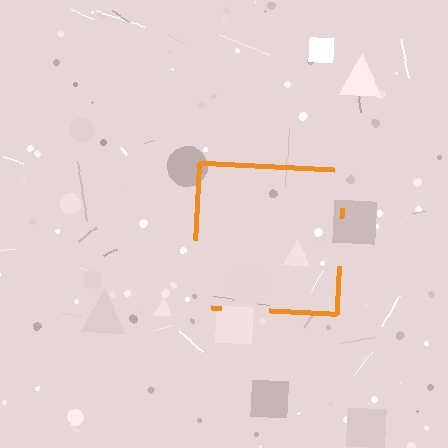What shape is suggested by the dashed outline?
The dashed outline suggests a square.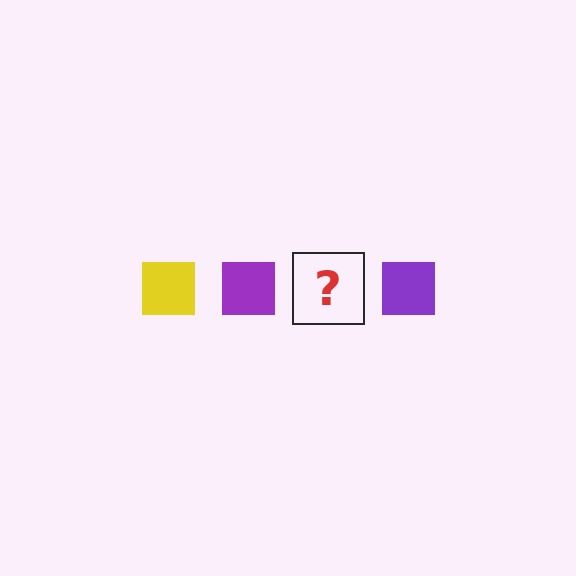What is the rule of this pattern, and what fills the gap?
The rule is that the pattern cycles through yellow, purple squares. The gap should be filled with a yellow square.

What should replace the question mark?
The question mark should be replaced with a yellow square.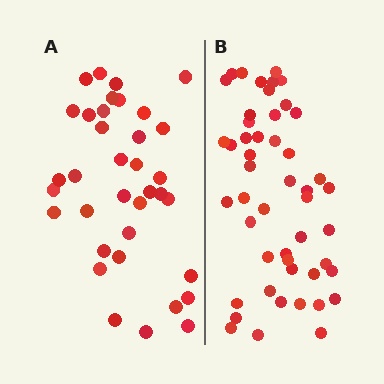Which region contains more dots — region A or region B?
Region B (the right region) has more dots.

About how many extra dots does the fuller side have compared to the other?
Region B has approximately 15 more dots than region A.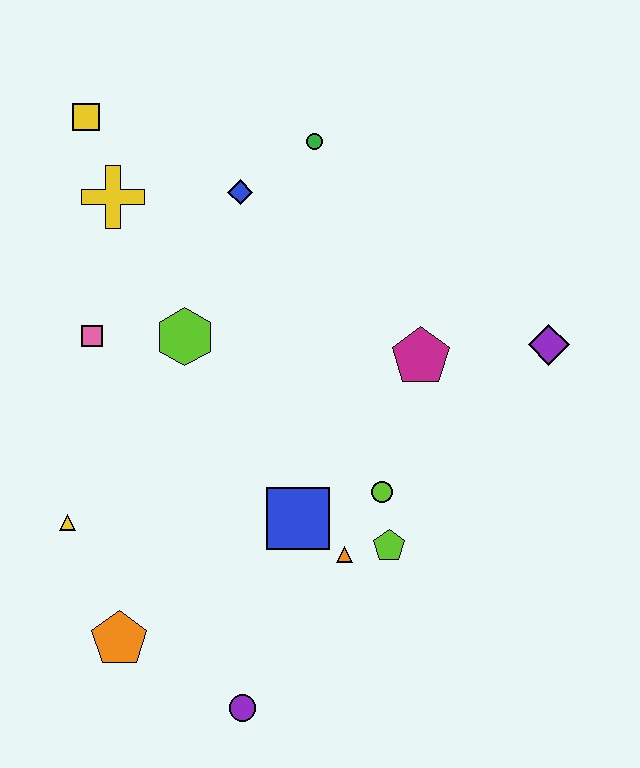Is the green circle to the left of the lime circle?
Yes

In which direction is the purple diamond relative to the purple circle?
The purple diamond is above the purple circle.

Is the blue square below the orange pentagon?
No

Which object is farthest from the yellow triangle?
The purple diamond is farthest from the yellow triangle.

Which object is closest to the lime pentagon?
The orange triangle is closest to the lime pentagon.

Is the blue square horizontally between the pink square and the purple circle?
No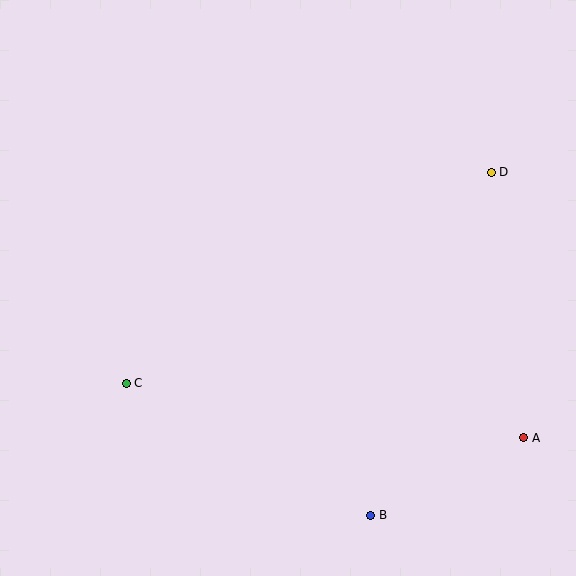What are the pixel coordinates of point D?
Point D is at (491, 173).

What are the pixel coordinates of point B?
Point B is at (371, 515).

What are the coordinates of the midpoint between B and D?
The midpoint between B and D is at (431, 344).